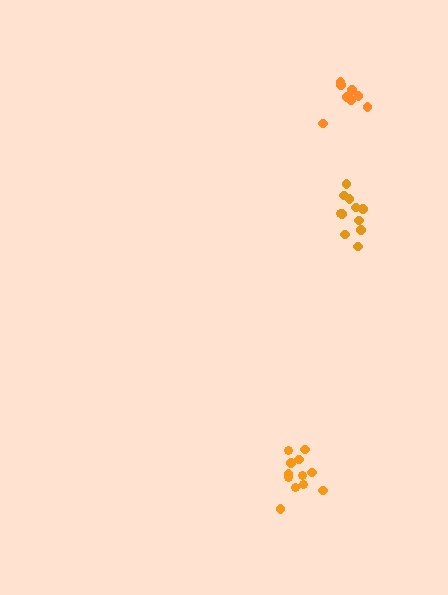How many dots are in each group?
Group 1: 11 dots, Group 2: 12 dots, Group 3: 8 dots (31 total).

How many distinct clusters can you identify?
There are 3 distinct clusters.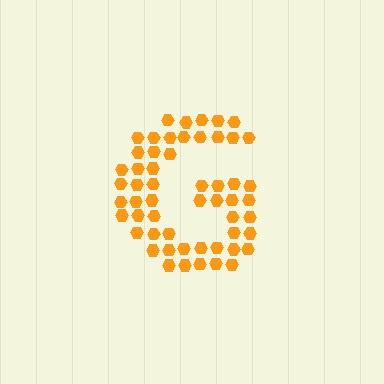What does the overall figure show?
The overall figure shows the letter G.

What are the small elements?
The small elements are hexagons.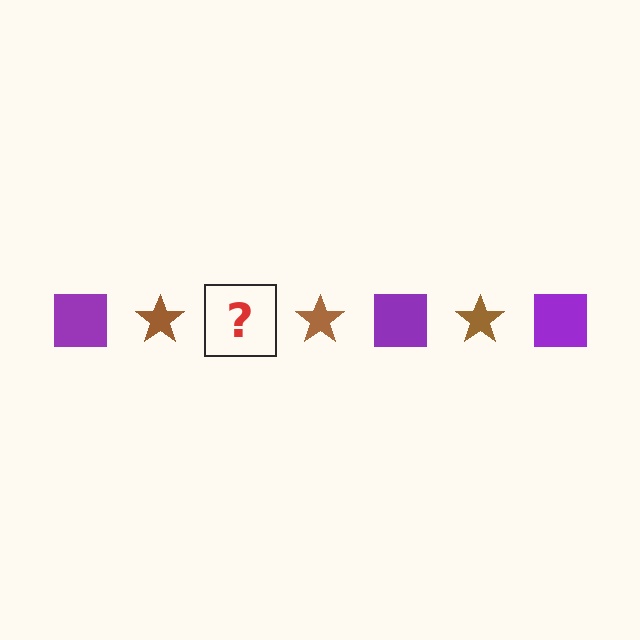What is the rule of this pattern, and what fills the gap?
The rule is that the pattern alternates between purple square and brown star. The gap should be filled with a purple square.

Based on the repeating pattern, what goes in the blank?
The blank should be a purple square.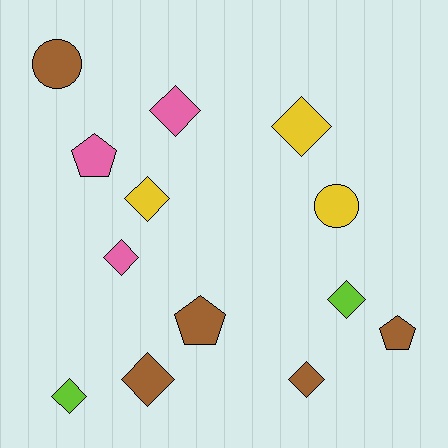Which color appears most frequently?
Brown, with 5 objects.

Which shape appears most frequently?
Diamond, with 8 objects.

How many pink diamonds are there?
There are 2 pink diamonds.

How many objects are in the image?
There are 13 objects.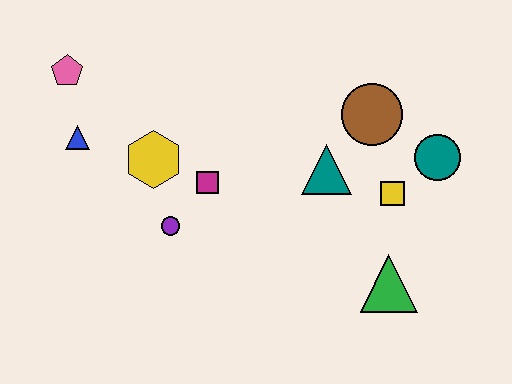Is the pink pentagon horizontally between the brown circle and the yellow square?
No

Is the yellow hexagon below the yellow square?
No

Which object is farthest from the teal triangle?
The pink pentagon is farthest from the teal triangle.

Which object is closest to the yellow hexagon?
The magenta square is closest to the yellow hexagon.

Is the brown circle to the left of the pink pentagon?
No